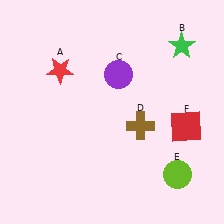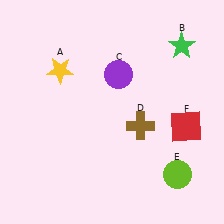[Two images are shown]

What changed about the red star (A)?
In Image 1, A is red. In Image 2, it changed to yellow.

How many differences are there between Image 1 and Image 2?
There is 1 difference between the two images.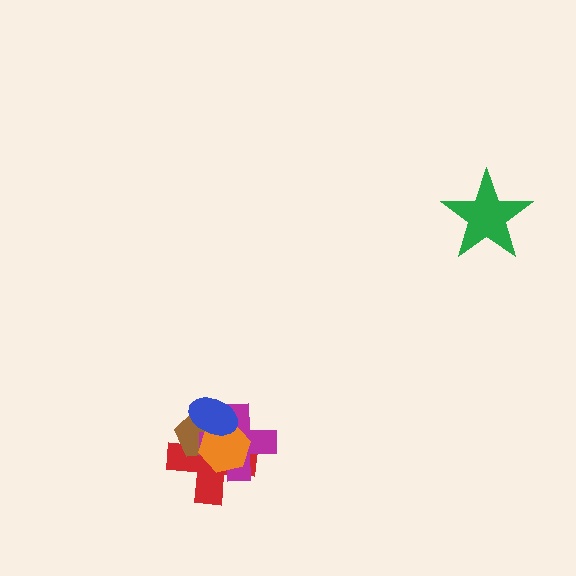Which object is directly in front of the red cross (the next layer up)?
The brown pentagon is directly in front of the red cross.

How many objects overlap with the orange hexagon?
4 objects overlap with the orange hexagon.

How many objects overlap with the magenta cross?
4 objects overlap with the magenta cross.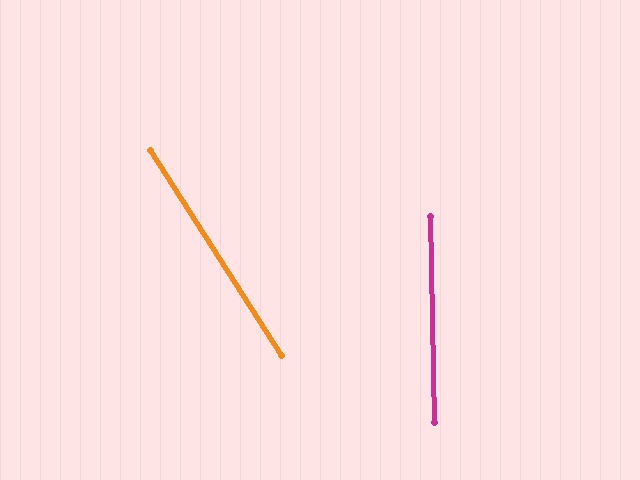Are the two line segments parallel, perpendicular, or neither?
Neither parallel nor perpendicular — they differ by about 32°.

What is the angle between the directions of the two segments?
Approximately 32 degrees.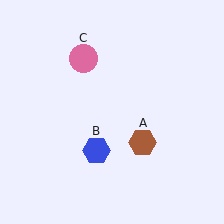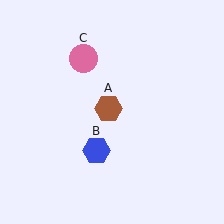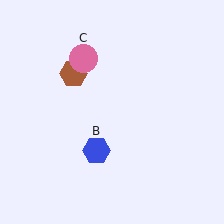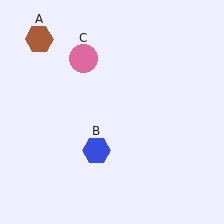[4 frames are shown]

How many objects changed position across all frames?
1 object changed position: brown hexagon (object A).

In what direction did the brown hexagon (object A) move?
The brown hexagon (object A) moved up and to the left.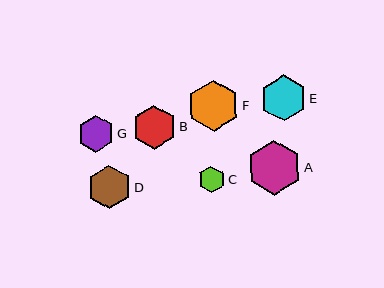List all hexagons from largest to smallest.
From largest to smallest: A, F, E, B, D, G, C.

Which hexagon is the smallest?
Hexagon C is the smallest with a size of approximately 26 pixels.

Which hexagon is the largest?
Hexagon A is the largest with a size of approximately 55 pixels.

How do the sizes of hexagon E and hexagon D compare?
Hexagon E and hexagon D are approximately the same size.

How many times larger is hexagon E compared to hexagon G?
Hexagon E is approximately 1.3 times the size of hexagon G.